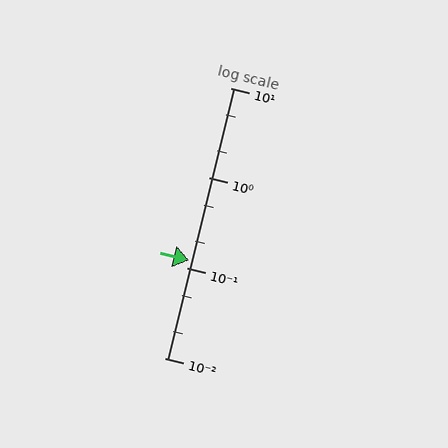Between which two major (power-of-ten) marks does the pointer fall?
The pointer is between 0.1 and 1.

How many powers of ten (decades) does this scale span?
The scale spans 3 decades, from 0.01 to 10.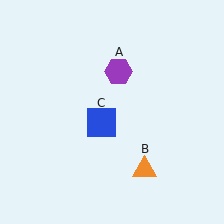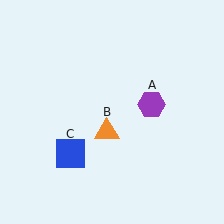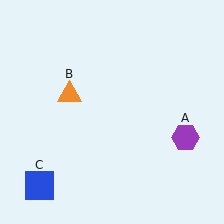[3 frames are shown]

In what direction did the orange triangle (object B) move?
The orange triangle (object B) moved up and to the left.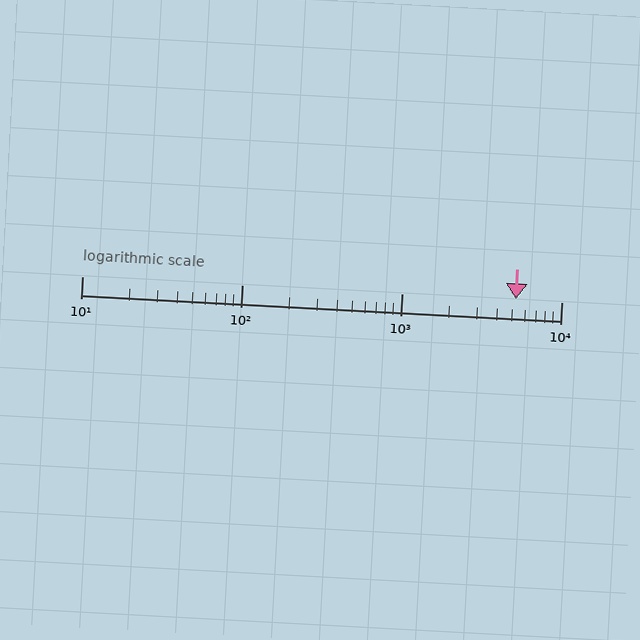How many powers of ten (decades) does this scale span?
The scale spans 3 decades, from 10 to 10000.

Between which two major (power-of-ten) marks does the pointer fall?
The pointer is between 1000 and 10000.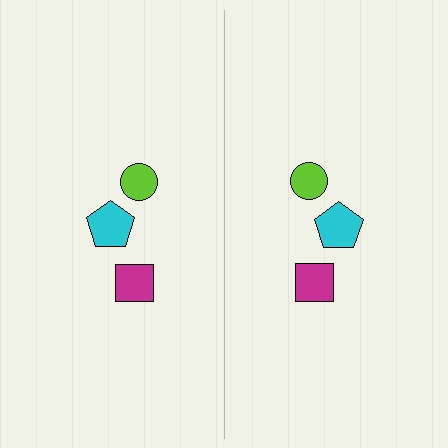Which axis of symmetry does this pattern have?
The pattern has a vertical axis of symmetry running through the center of the image.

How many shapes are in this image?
There are 6 shapes in this image.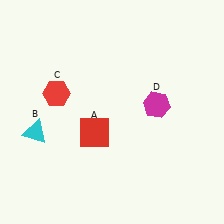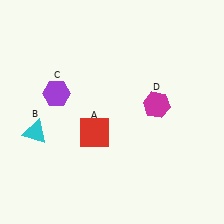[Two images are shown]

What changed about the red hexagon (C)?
In Image 1, C is red. In Image 2, it changed to purple.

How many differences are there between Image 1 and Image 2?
There is 1 difference between the two images.